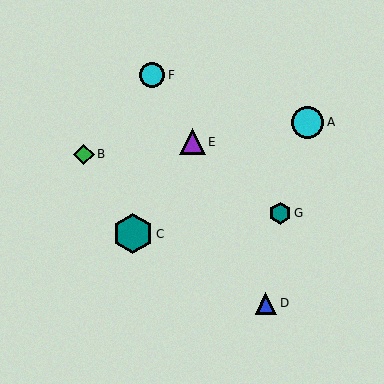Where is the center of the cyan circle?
The center of the cyan circle is at (308, 122).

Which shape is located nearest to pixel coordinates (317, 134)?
The cyan circle (labeled A) at (308, 122) is nearest to that location.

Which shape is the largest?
The teal hexagon (labeled C) is the largest.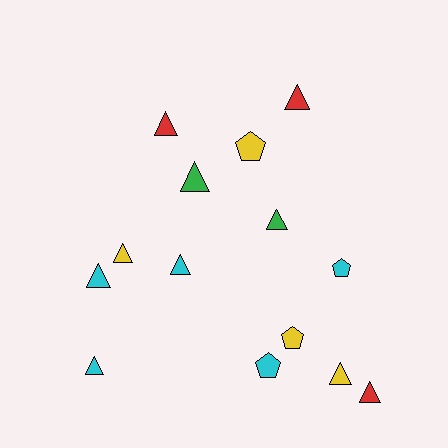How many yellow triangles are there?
There are 2 yellow triangles.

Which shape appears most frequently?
Triangle, with 10 objects.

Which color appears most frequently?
Cyan, with 5 objects.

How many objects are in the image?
There are 14 objects.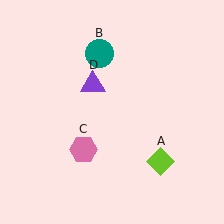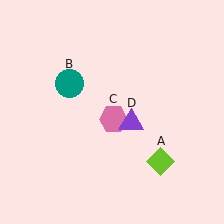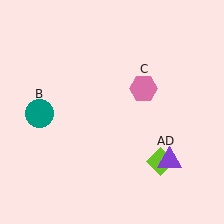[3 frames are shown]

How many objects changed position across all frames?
3 objects changed position: teal circle (object B), pink hexagon (object C), purple triangle (object D).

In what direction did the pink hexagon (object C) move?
The pink hexagon (object C) moved up and to the right.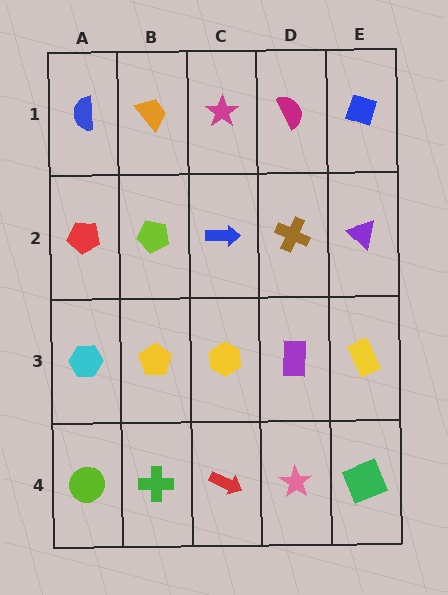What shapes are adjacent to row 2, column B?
An orange trapezoid (row 1, column B), a yellow pentagon (row 3, column B), a red pentagon (row 2, column A), a blue arrow (row 2, column C).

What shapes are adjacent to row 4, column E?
A yellow rectangle (row 3, column E), a pink star (row 4, column D).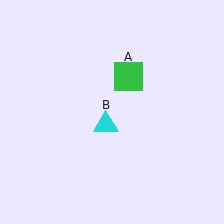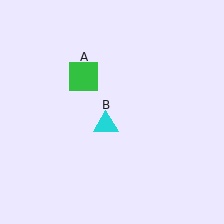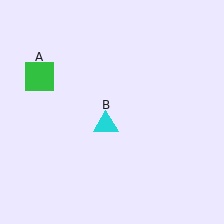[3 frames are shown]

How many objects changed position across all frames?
1 object changed position: green square (object A).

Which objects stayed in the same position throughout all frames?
Cyan triangle (object B) remained stationary.